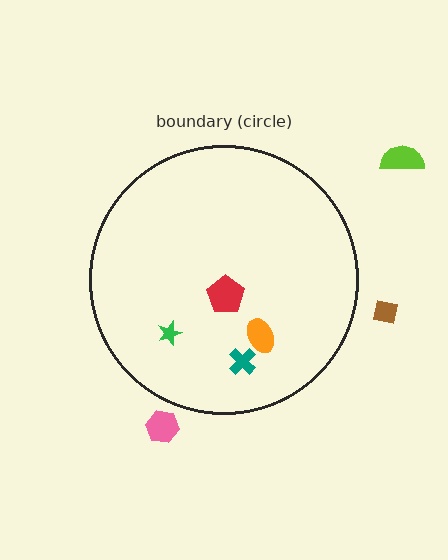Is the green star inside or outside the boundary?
Inside.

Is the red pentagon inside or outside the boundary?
Inside.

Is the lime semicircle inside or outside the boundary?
Outside.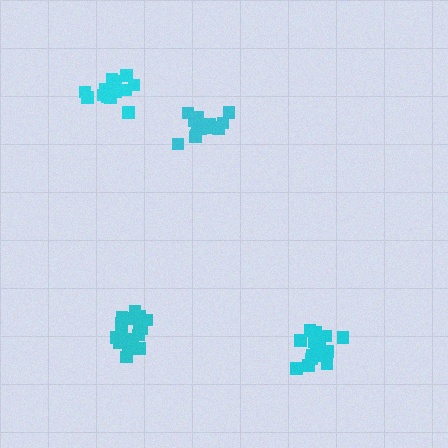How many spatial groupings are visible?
There are 4 spatial groupings.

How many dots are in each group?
Group 1: 16 dots, Group 2: 17 dots, Group 3: 14 dots, Group 4: 14 dots (61 total).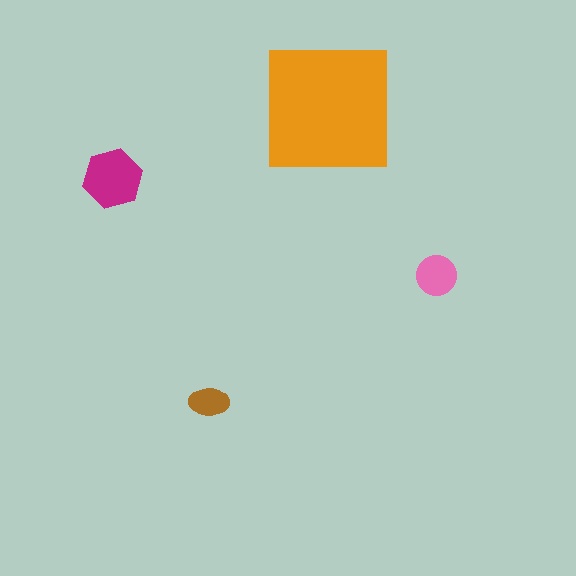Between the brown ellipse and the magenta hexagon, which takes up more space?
The magenta hexagon.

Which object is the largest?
The orange square.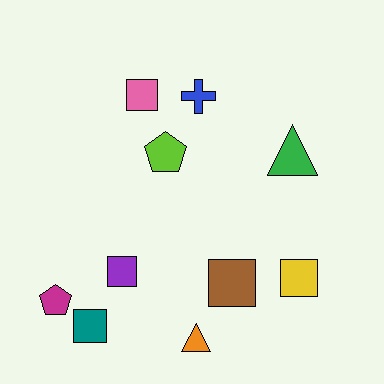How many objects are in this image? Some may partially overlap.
There are 10 objects.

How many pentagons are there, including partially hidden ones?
There are 2 pentagons.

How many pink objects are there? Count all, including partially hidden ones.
There is 1 pink object.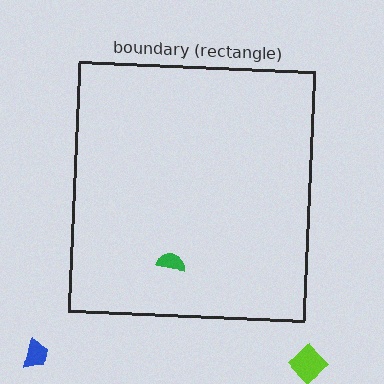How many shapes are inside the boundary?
1 inside, 2 outside.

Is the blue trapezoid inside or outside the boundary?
Outside.